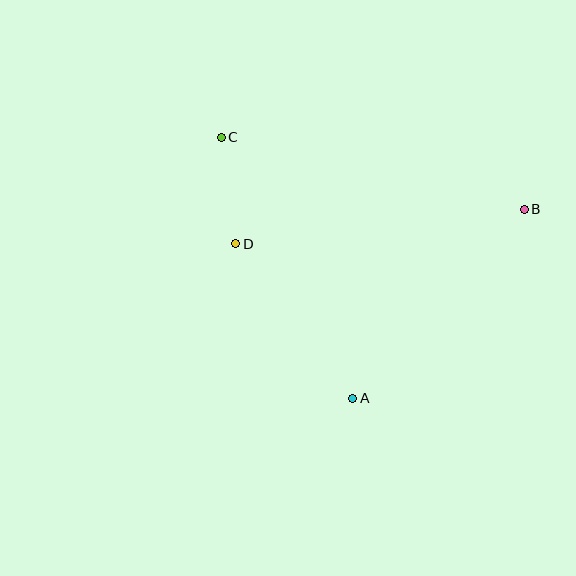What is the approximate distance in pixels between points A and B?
The distance between A and B is approximately 255 pixels.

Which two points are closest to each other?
Points C and D are closest to each other.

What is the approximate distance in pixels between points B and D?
The distance between B and D is approximately 290 pixels.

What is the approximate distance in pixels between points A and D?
The distance between A and D is approximately 194 pixels.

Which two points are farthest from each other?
Points B and C are farthest from each other.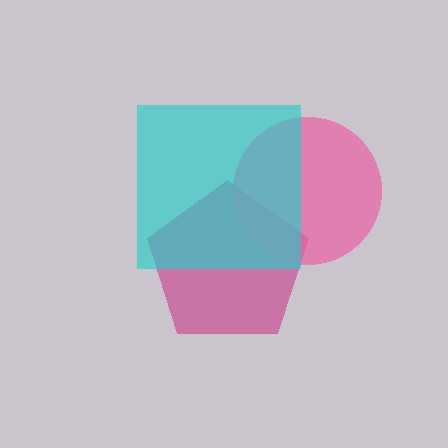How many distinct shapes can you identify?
There are 3 distinct shapes: a magenta pentagon, a pink circle, a cyan square.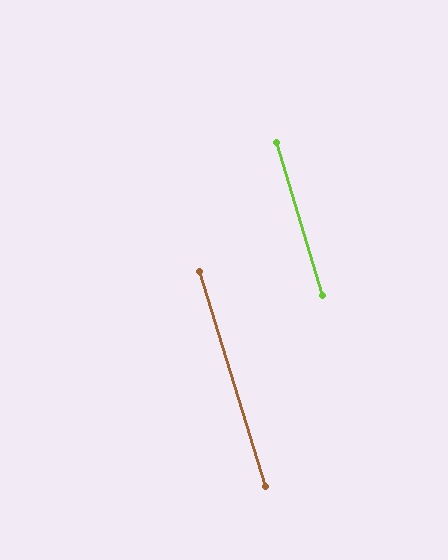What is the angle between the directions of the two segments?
Approximately 0 degrees.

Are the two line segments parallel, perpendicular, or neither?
Parallel — their directions differ by only 0.4°.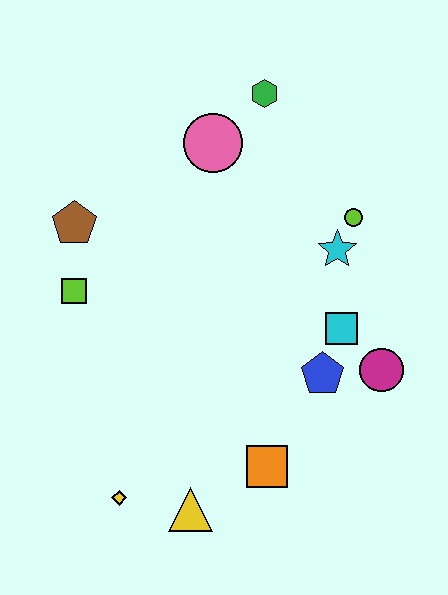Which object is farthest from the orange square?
The green hexagon is farthest from the orange square.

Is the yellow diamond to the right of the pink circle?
No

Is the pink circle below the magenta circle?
No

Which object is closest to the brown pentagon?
The lime square is closest to the brown pentagon.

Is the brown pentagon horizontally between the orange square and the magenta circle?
No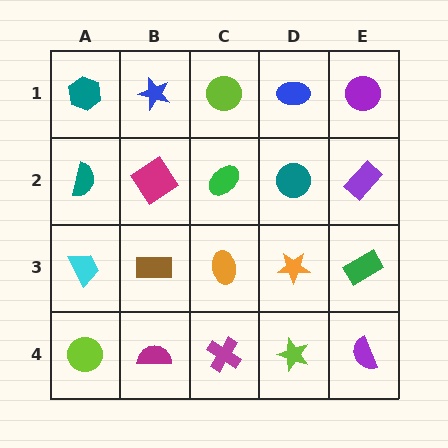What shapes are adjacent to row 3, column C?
A green ellipse (row 2, column C), a magenta cross (row 4, column C), a brown rectangle (row 3, column B), an orange star (row 3, column D).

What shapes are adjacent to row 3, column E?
A purple rectangle (row 2, column E), a purple semicircle (row 4, column E), an orange star (row 3, column D).